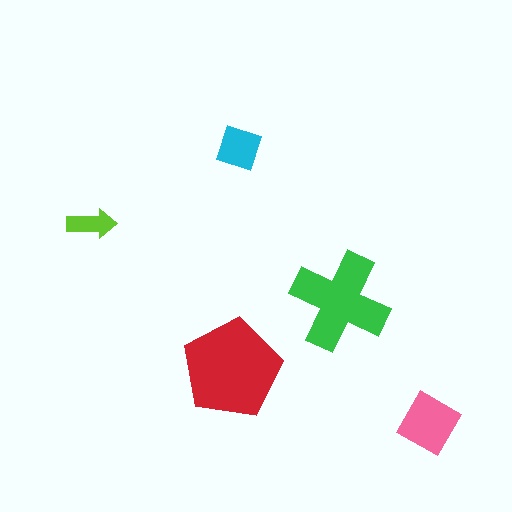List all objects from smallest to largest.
The lime arrow, the cyan square, the pink diamond, the green cross, the red pentagon.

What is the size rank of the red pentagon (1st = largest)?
1st.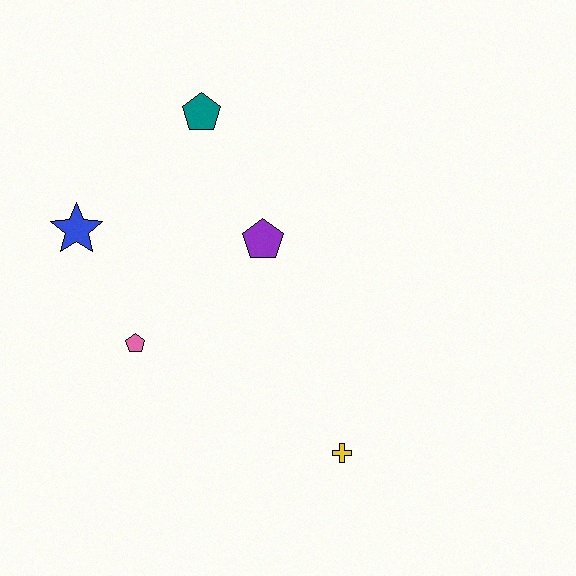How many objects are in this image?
There are 5 objects.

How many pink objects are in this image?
There is 1 pink object.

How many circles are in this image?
There are no circles.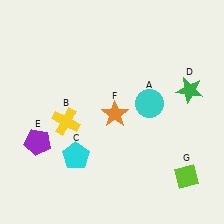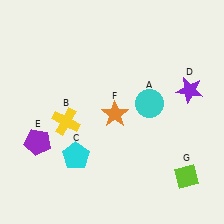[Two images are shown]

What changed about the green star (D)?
In Image 1, D is green. In Image 2, it changed to purple.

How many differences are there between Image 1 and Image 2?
There is 1 difference between the two images.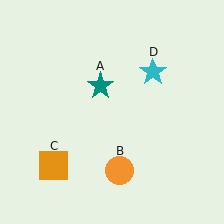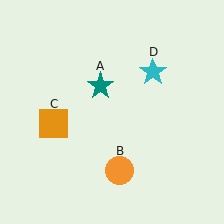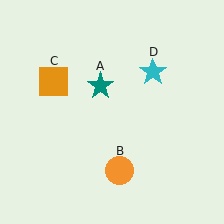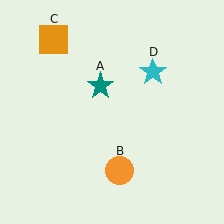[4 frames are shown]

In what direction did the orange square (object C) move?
The orange square (object C) moved up.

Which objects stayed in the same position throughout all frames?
Teal star (object A) and orange circle (object B) and cyan star (object D) remained stationary.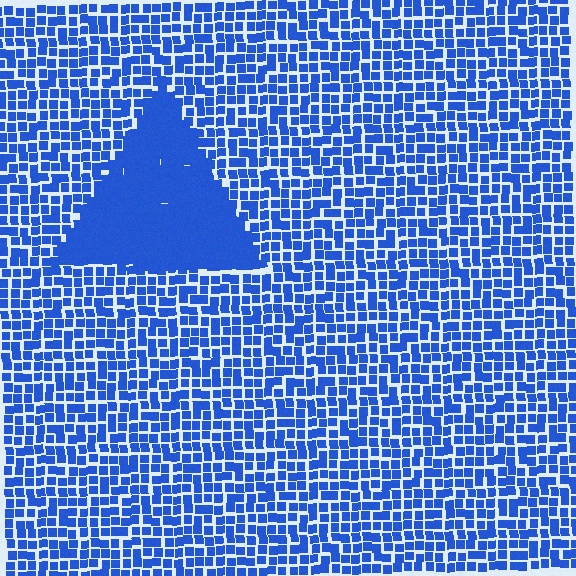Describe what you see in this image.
The image contains small blue elements arranged at two different densities. A triangle-shaped region is visible where the elements are more densely packed than the surrounding area.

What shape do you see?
I see a triangle.